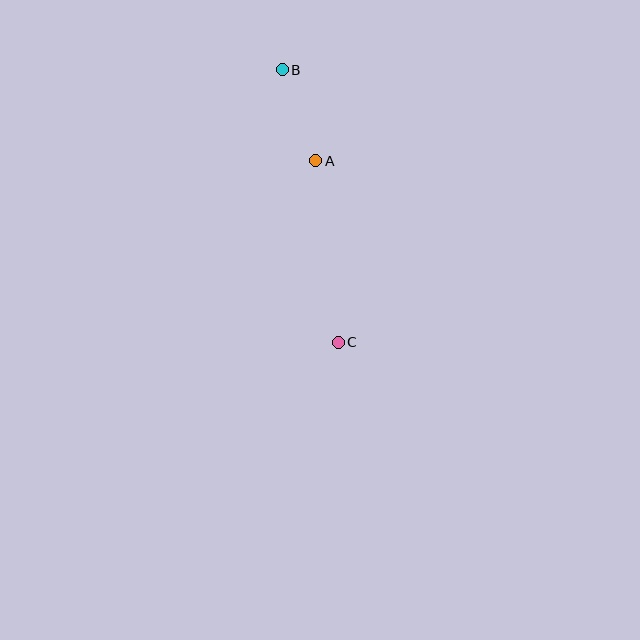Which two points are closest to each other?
Points A and B are closest to each other.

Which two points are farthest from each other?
Points B and C are farthest from each other.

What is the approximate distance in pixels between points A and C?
The distance between A and C is approximately 183 pixels.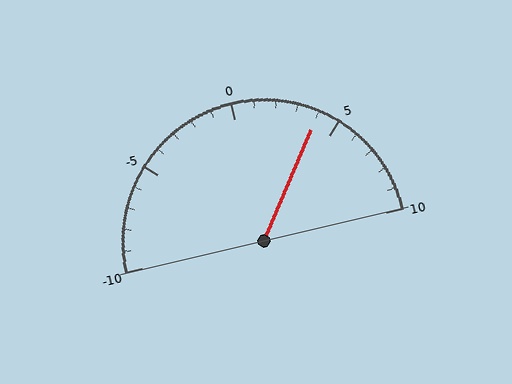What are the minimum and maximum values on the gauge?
The gauge ranges from -10 to 10.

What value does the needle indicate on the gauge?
The needle indicates approximately 4.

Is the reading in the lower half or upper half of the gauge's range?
The reading is in the upper half of the range (-10 to 10).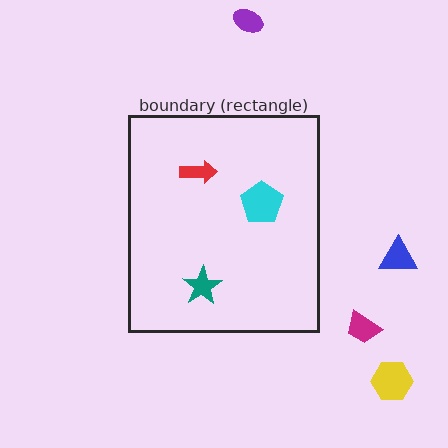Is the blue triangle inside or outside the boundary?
Outside.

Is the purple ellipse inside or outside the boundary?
Outside.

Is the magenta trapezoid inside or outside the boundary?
Outside.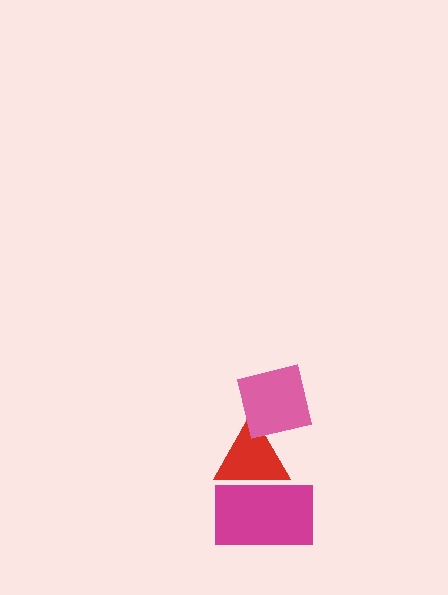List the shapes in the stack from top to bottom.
From top to bottom: the pink square, the red triangle, the magenta rectangle.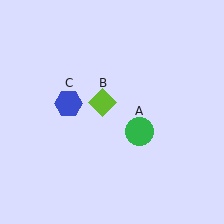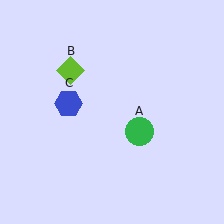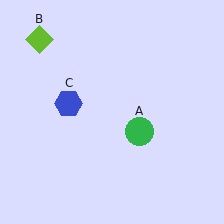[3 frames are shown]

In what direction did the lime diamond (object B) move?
The lime diamond (object B) moved up and to the left.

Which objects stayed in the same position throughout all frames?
Green circle (object A) and blue hexagon (object C) remained stationary.